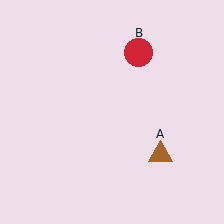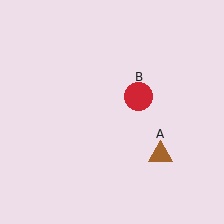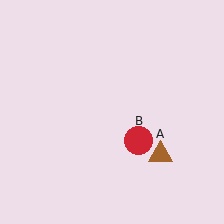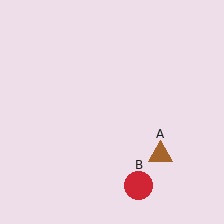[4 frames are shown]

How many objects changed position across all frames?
1 object changed position: red circle (object B).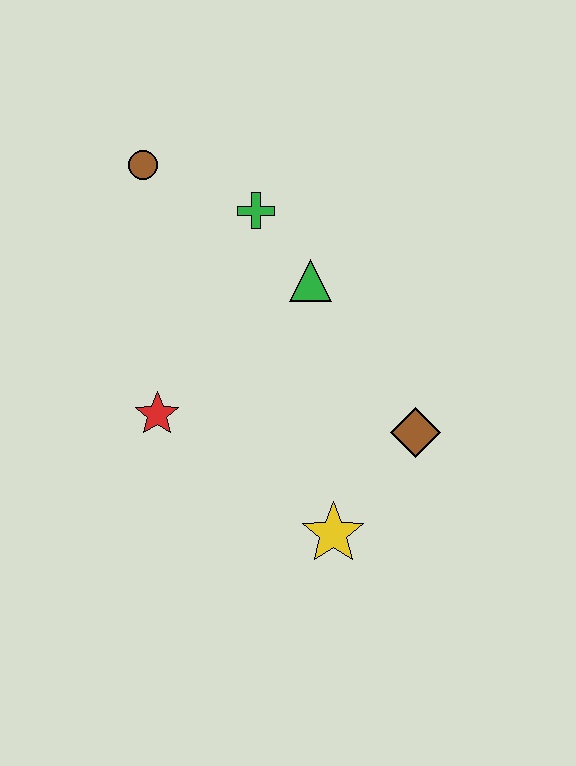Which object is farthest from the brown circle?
The yellow star is farthest from the brown circle.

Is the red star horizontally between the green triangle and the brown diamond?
No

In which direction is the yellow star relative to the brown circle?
The yellow star is below the brown circle.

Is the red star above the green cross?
No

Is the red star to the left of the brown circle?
No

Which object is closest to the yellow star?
The brown diamond is closest to the yellow star.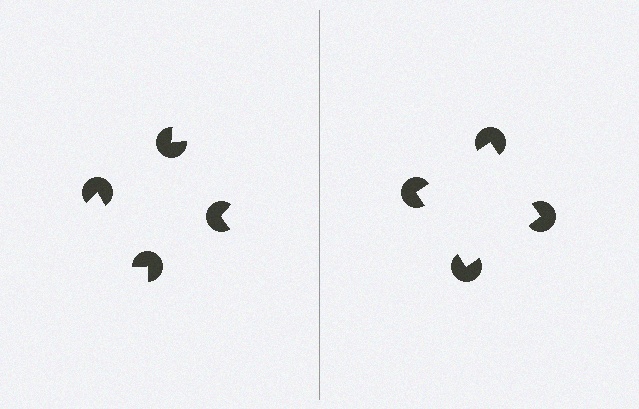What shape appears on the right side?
An illusory square.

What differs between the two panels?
The pac-man discs are positioned identically on both sides; only the wedge orientations differ. On the right they align to a square; on the left they are misaligned.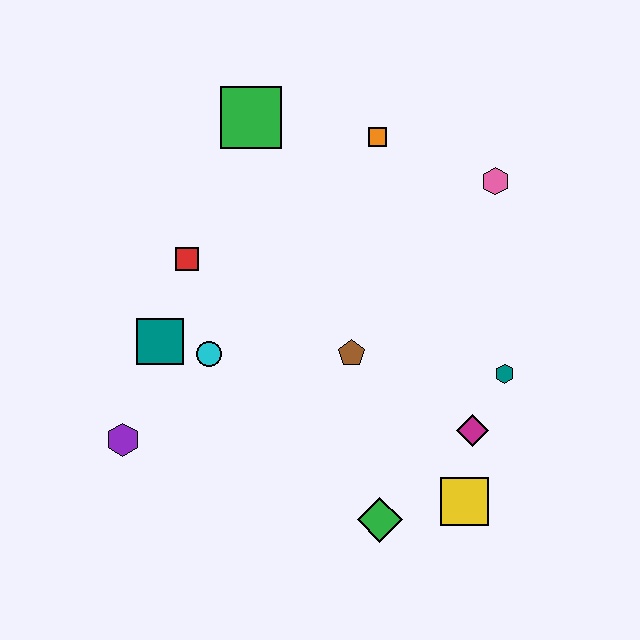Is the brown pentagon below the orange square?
Yes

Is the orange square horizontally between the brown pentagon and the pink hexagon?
Yes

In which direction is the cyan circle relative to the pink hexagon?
The cyan circle is to the left of the pink hexagon.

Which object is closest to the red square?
The teal square is closest to the red square.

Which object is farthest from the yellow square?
The green square is farthest from the yellow square.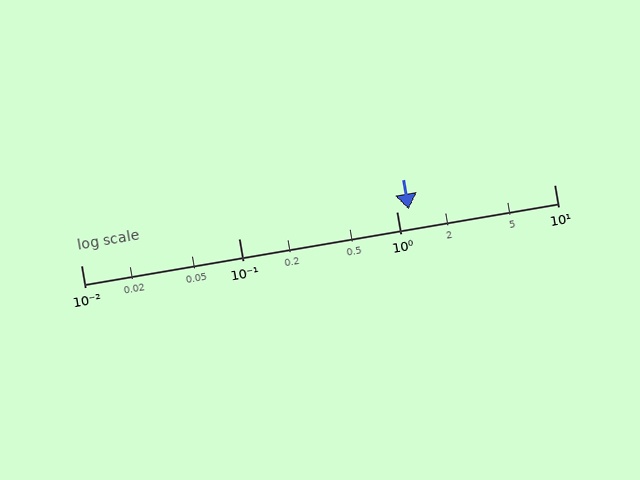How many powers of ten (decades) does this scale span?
The scale spans 3 decades, from 0.01 to 10.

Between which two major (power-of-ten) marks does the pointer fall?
The pointer is between 1 and 10.